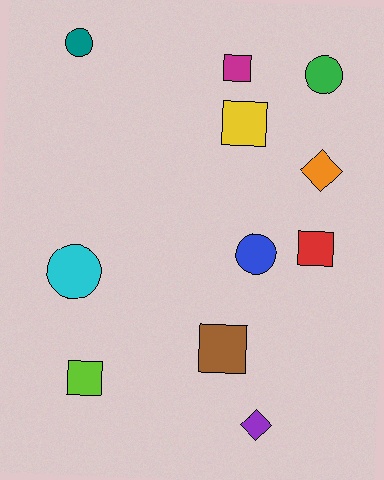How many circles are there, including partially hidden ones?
There are 4 circles.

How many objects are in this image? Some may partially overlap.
There are 11 objects.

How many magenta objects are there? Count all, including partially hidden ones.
There is 1 magenta object.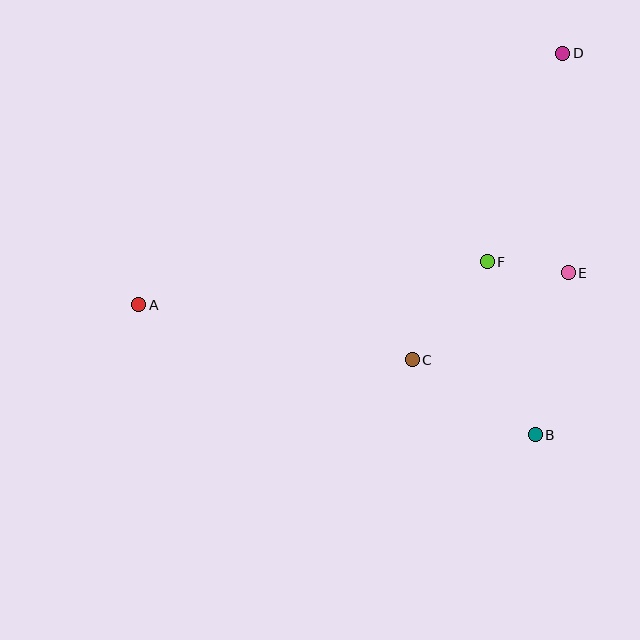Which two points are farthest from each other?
Points A and D are farthest from each other.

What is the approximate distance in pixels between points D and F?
The distance between D and F is approximately 222 pixels.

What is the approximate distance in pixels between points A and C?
The distance between A and C is approximately 279 pixels.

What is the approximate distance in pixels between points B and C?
The distance between B and C is approximately 144 pixels.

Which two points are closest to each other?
Points E and F are closest to each other.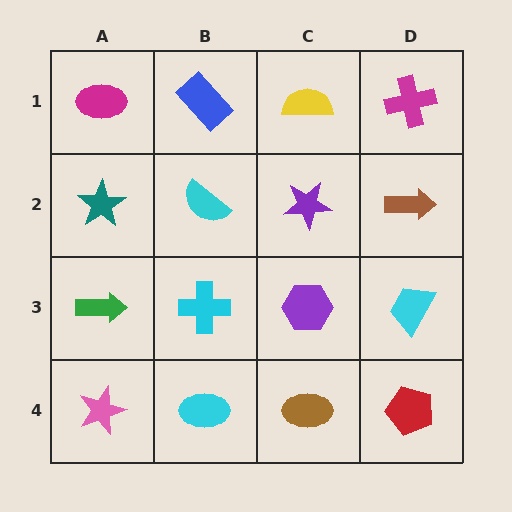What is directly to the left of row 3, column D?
A purple hexagon.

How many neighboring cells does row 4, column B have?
3.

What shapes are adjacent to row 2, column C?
A yellow semicircle (row 1, column C), a purple hexagon (row 3, column C), a cyan semicircle (row 2, column B), a brown arrow (row 2, column D).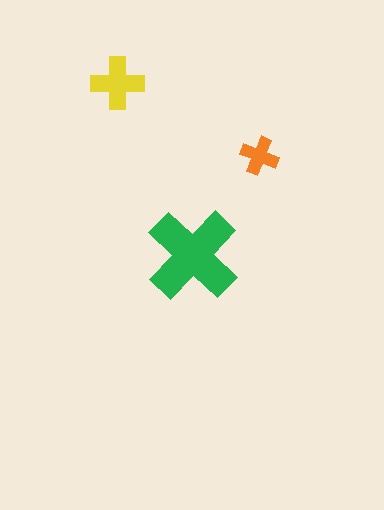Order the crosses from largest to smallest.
the green one, the yellow one, the orange one.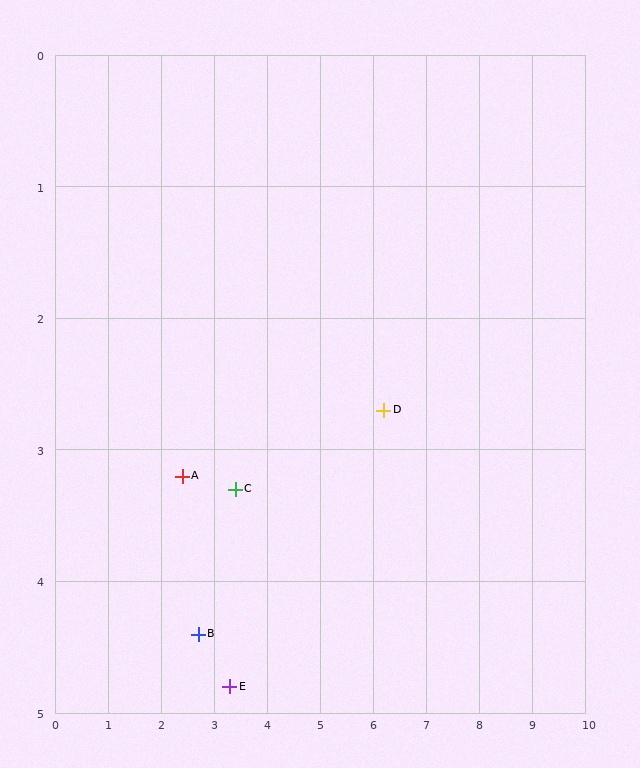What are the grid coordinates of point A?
Point A is at approximately (2.4, 3.2).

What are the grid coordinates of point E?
Point E is at approximately (3.3, 4.8).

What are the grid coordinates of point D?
Point D is at approximately (6.2, 2.7).